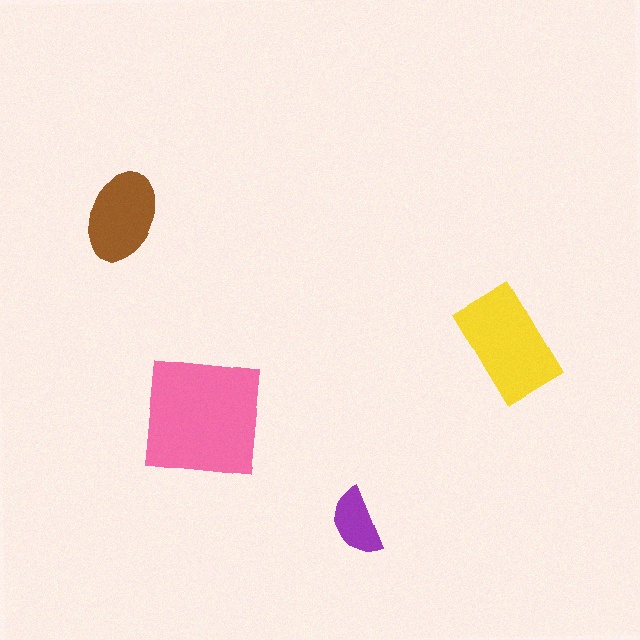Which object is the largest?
The pink square.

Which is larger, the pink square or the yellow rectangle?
The pink square.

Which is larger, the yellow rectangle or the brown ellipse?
The yellow rectangle.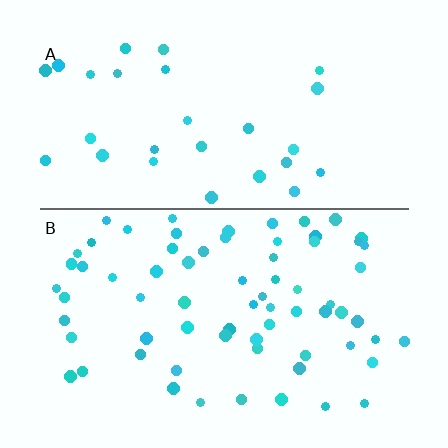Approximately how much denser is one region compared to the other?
Approximately 2.5× — region B over region A.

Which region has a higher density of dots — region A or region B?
B (the bottom).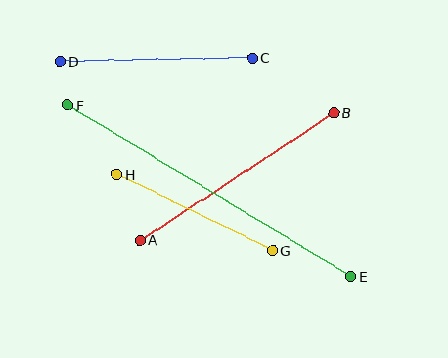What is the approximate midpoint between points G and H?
The midpoint is at approximately (195, 213) pixels.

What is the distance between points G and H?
The distance is approximately 173 pixels.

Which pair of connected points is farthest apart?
Points E and F are farthest apart.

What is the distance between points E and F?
The distance is approximately 331 pixels.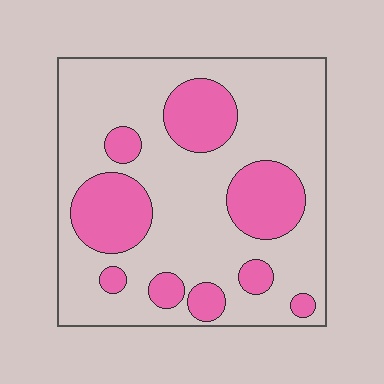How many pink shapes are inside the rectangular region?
9.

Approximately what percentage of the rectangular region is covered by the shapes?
Approximately 30%.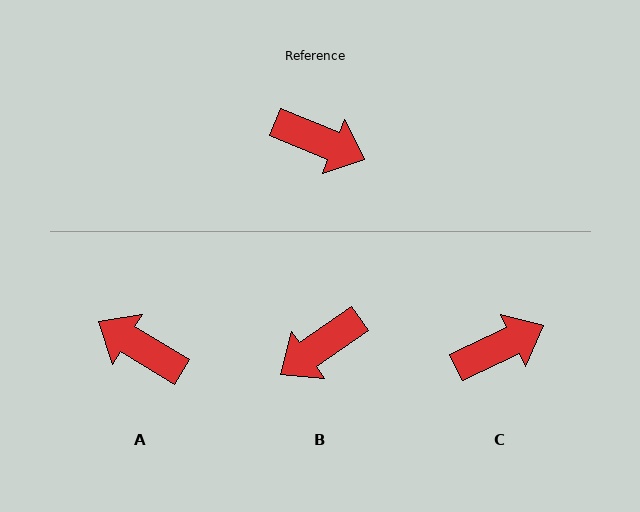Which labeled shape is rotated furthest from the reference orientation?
A, about 171 degrees away.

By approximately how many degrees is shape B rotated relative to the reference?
Approximately 123 degrees clockwise.